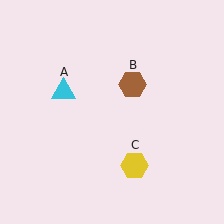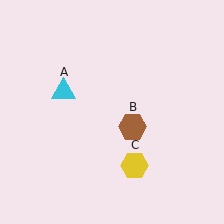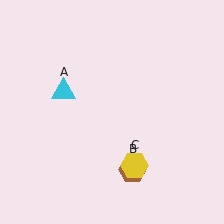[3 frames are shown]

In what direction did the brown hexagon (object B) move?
The brown hexagon (object B) moved down.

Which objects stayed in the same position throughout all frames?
Cyan triangle (object A) and yellow hexagon (object C) remained stationary.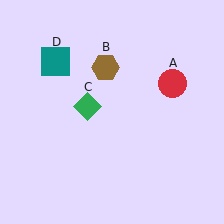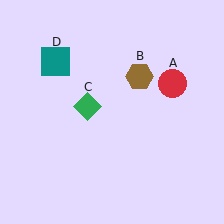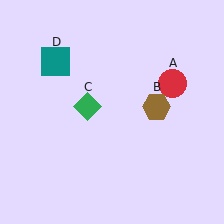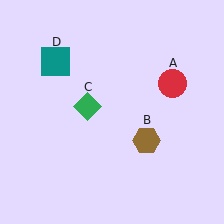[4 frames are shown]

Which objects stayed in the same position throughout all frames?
Red circle (object A) and green diamond (object C) and teal square (object D) remained stationary.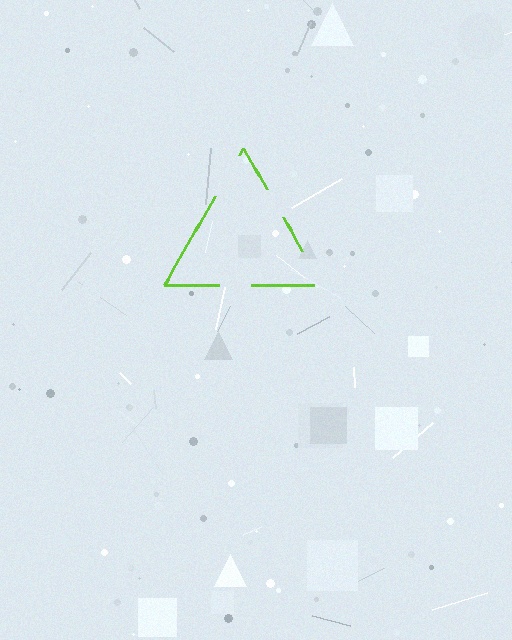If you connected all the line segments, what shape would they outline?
They would outline a triangle.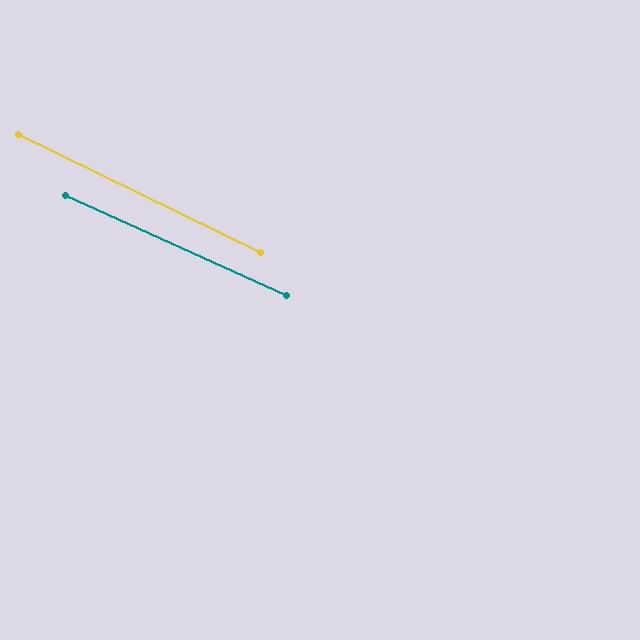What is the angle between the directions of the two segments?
Approximately 2 degrees.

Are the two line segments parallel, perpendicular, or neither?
Parallel — their directions differ by only 1.6°.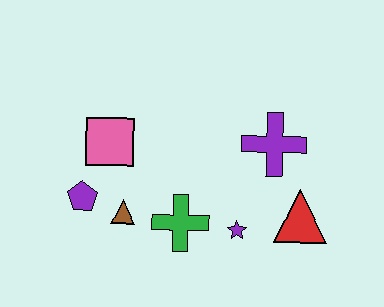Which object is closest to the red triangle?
The purple star is closest to the red triangle.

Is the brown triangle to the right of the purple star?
No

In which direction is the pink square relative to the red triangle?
The pink square is to the left of the red triangle.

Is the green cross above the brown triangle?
No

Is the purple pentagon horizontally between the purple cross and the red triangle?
No